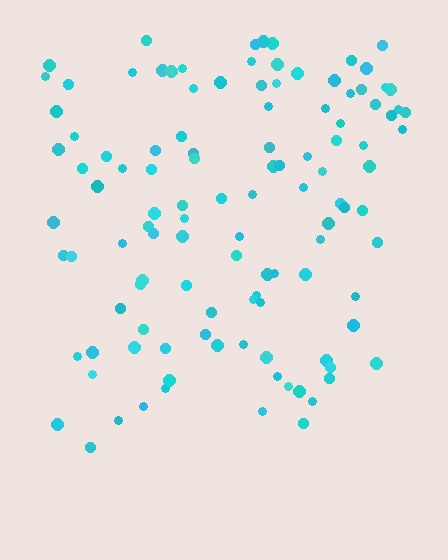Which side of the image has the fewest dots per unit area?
The bottom.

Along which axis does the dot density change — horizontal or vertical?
Vertical.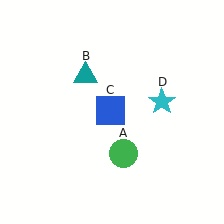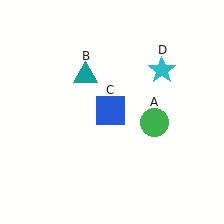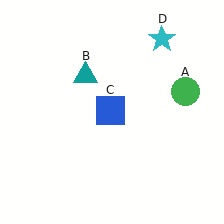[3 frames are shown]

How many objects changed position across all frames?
2 objects changed position: green circle (object A), cyan star (object D).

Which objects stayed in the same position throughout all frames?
Teal triangle (object B) and blue square (object C) remained stationary.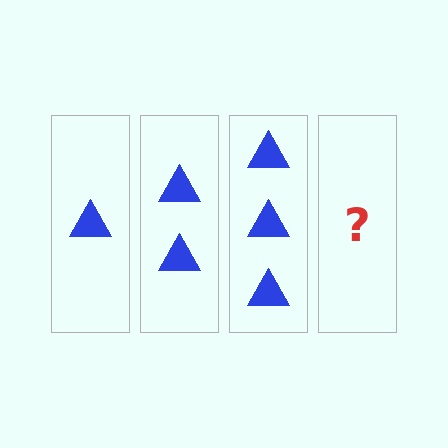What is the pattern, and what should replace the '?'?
The pattern is that each step adds one more triangle. The '?' should be 4 triangles.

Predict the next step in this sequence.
The next step is 4 triangles.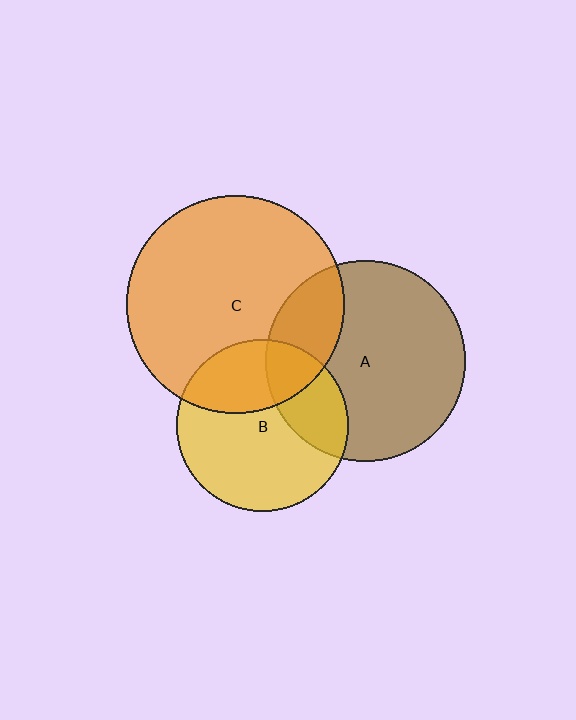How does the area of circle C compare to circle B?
Approximately 1.6 times.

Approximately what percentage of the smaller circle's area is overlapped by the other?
Approximately 30%.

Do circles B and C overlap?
Yes.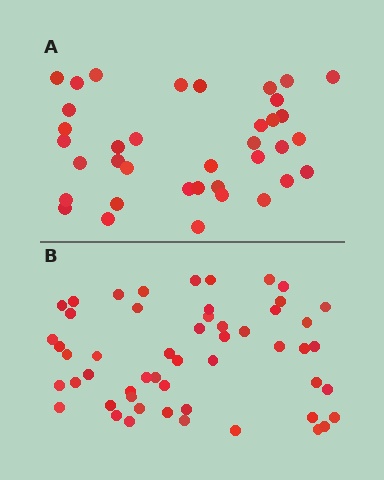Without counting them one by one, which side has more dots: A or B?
Region B (the bottom region) has more dots.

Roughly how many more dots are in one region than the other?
Region B has approximately 15 more dots than region A.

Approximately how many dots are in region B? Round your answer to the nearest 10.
About 50 dots. (The exact count is 53, which rounds to 50.)